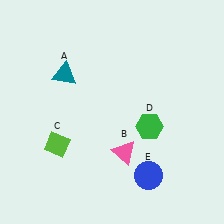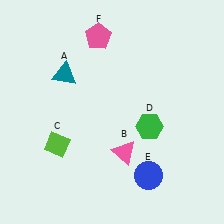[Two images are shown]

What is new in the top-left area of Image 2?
A pink pentagon (F) was added in the top-left area of Image 2.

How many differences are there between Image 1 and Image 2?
There is 1 difference between the two images.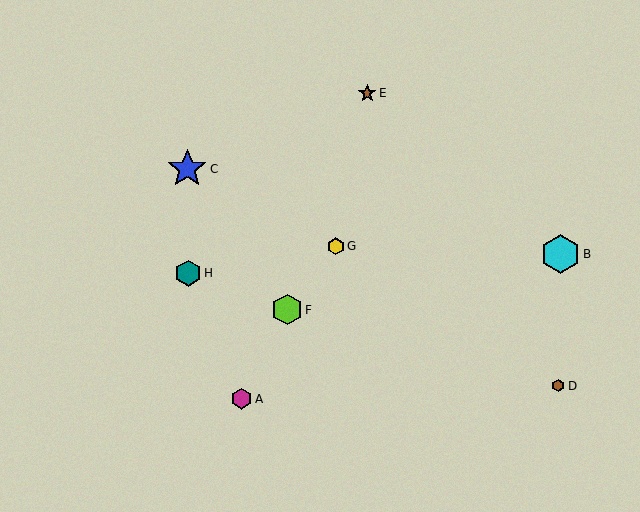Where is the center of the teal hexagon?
The center of the teal hexagon is at (188, 273).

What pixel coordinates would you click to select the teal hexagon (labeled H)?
Click at (188, 273) to select the teal hexagon H.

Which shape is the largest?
The blue star (labeled C) is the largest.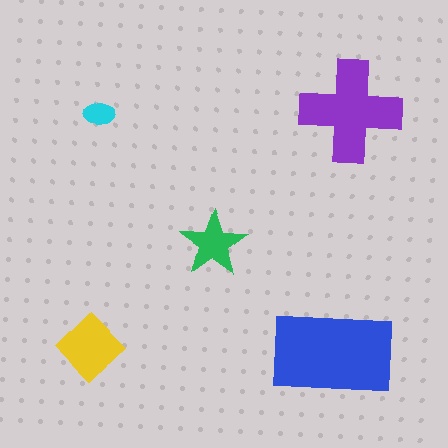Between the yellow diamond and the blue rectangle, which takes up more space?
The blue rectangle.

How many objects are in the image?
There are 5 objects in the image.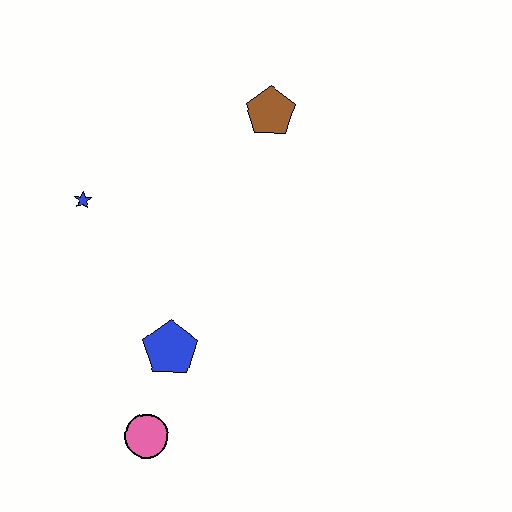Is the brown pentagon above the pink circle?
Yes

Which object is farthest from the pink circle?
The brown pentagon is farthest from the pink circle.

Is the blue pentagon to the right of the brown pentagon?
No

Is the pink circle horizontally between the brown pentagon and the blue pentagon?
No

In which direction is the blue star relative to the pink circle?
The blue star is above the pink circle.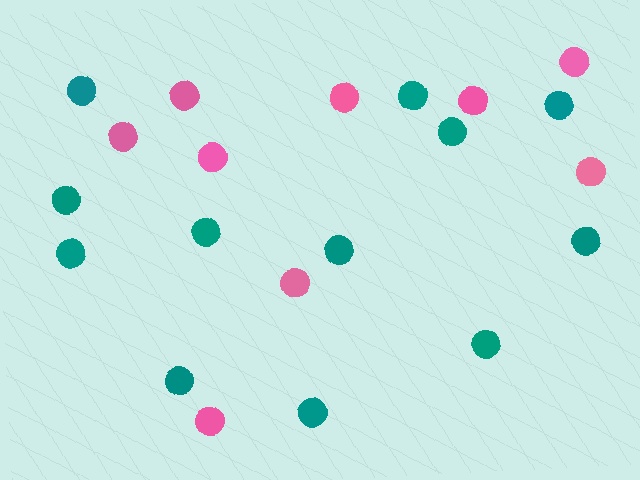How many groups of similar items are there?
There are 2 groups: one group of pink circles (9) and one group of teal circles (12).